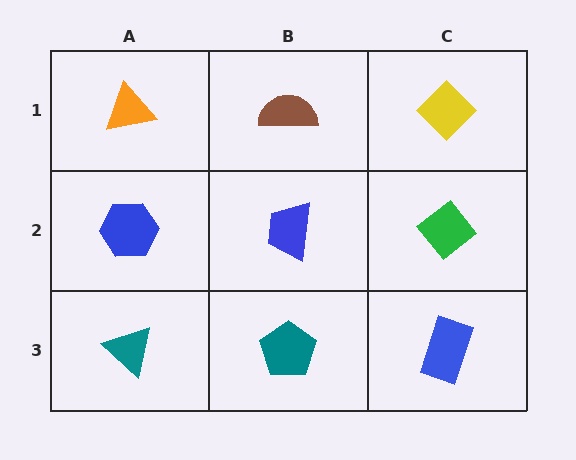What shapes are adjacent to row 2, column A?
An orange triangle (row 1, column A), a teal triangle (row 3, column A), a blue trapezoid (row 2, column B).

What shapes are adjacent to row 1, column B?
A blue trapezoid (row 2, column B), an orange triangle (row 1, column A), a yellow diamond (row 1, column C).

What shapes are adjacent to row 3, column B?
A blue trapezoid (row 2, column B), a teal triangle (row 3, column A), a blue rectangle (row 3, column C).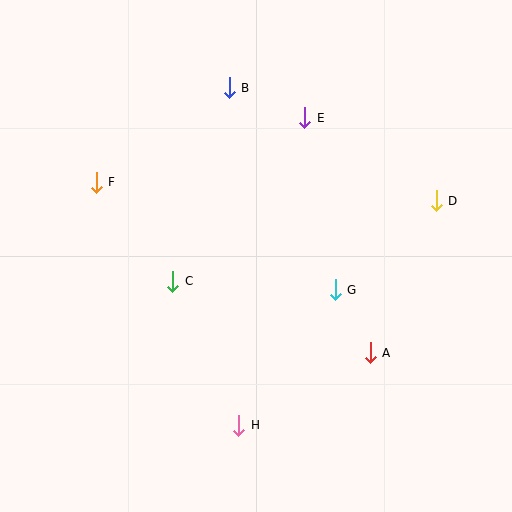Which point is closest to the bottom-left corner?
Point H is closest to the bottom-left corner.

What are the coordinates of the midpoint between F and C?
The midpoint between F and C is at (135, 232).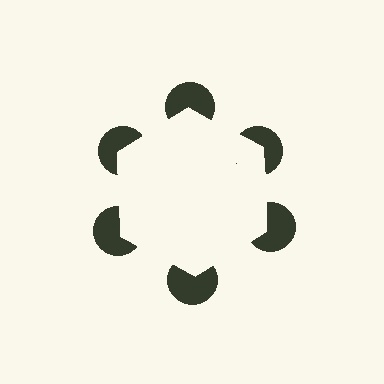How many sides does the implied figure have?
6 sides.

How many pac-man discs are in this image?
There are 6 — one at each vertex of the illusory hexagon.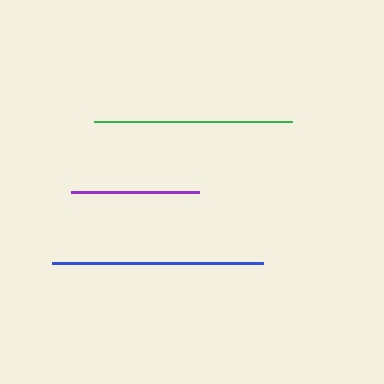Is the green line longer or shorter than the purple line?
The green line is longer than the purple line.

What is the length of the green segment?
The green segment is approximately 199 pixels long.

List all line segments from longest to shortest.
From longest to shortest: blue, green, purple.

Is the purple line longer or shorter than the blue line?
The blue line is longer than the purple line.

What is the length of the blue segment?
The blue segment is approximately 211 pixels long.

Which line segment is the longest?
The blue line is the longest at approximately 211 pixels.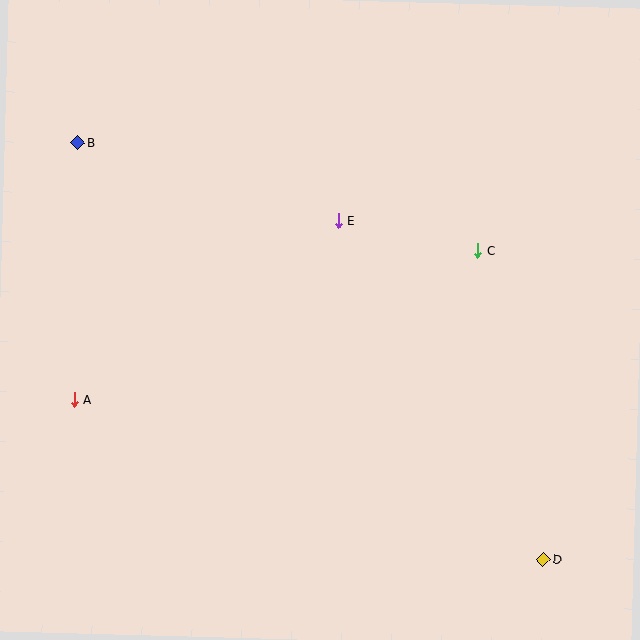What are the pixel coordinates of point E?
Point E is at (338, 221).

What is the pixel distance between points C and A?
The distance between C and A is 431 pixels.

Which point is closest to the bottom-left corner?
Point A is closest to the bottom-left corner.